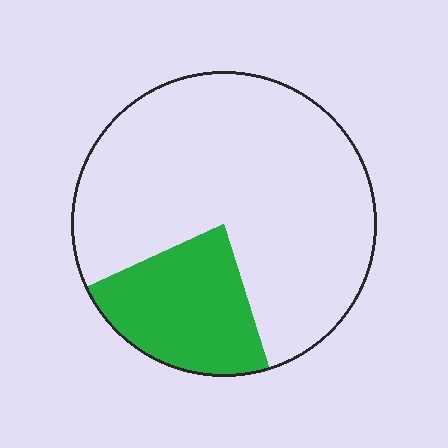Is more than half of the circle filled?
No.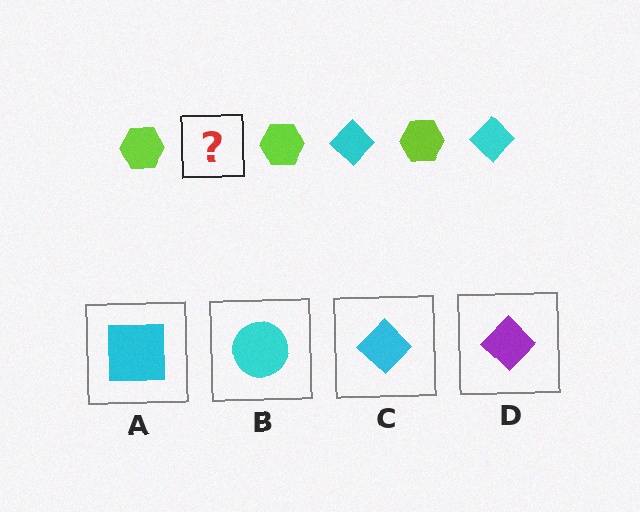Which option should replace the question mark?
Option C.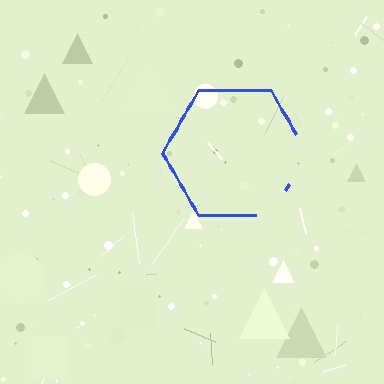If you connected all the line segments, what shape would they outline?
They would outline a hexagon.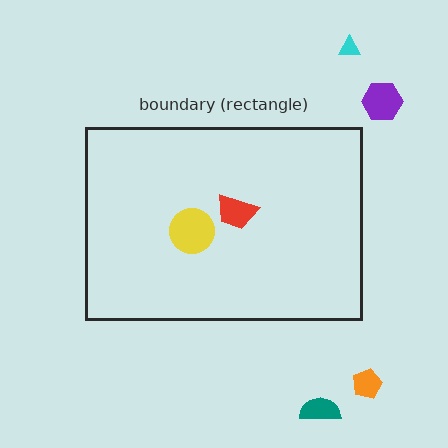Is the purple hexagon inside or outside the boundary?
Outside.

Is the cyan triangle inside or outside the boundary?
Outside.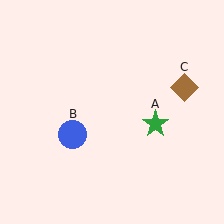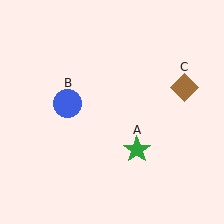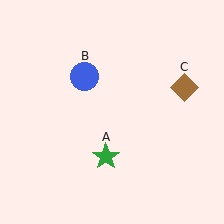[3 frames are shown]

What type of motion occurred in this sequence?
The green star (object A), blue circle (object B) rotated clockwise around the center of the scene.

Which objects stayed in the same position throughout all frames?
Brown diamond (object C) remained stationary.